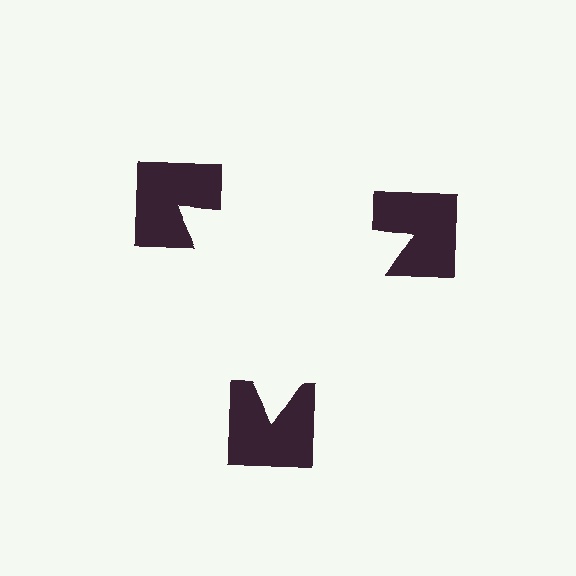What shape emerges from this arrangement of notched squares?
An illusory triangle — its edges are inferred from the aligned wedge cuts in the notched squares, not physically drawn.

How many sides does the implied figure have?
3 sides.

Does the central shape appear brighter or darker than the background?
It typically appears slightly brighter than the background, even though no actual brightness change is drawn.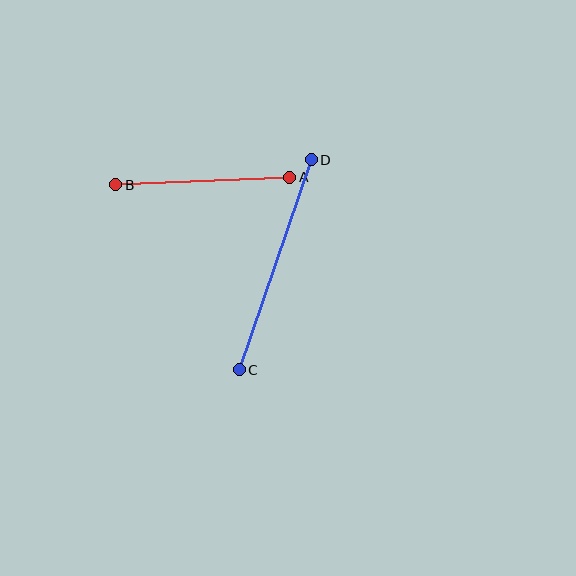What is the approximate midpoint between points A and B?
The midpoint is at approximately (203, 181) pixels.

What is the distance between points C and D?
The distance is approximately 222 pixels.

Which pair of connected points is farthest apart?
Points C and D are farthest apart.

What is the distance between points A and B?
The distance is approximately 174 pixels.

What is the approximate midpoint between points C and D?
The midpoint is at approximately (275, 265) pixels.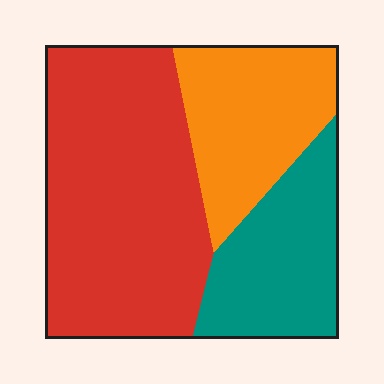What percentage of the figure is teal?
Teal covers 24% of the figure.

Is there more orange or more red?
Red.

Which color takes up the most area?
Red, at roughly 50%.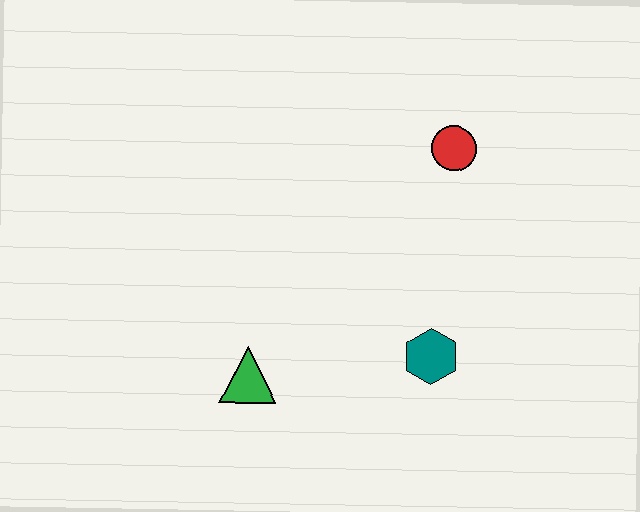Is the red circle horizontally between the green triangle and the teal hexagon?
No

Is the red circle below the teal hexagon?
No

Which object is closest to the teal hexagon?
The green triangle is closest to the teal hexagon.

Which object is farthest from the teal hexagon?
The red circle is farthest from the teal hexagon.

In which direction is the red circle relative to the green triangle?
The red circle is above the green triangle.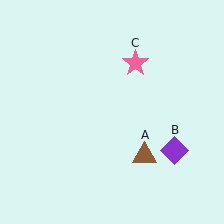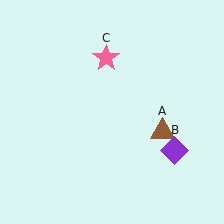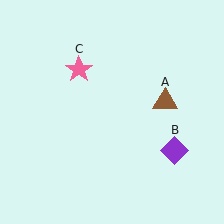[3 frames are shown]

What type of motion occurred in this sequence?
The brown triangle (object A), pink star (object C) rotated counterclockwise around the center of the scene.